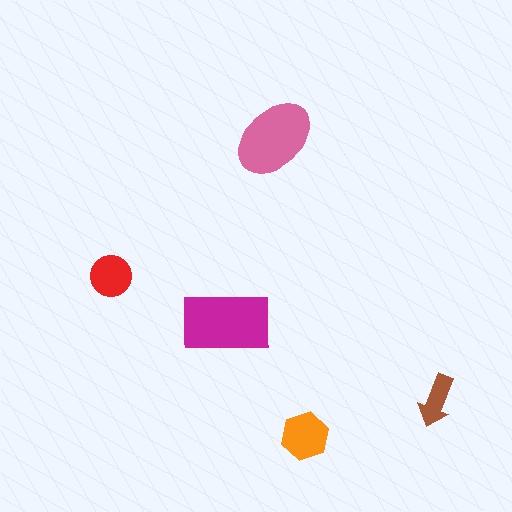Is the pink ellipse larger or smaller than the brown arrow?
Larger.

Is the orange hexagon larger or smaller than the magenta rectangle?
Smaller.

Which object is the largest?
The magenta rectangle.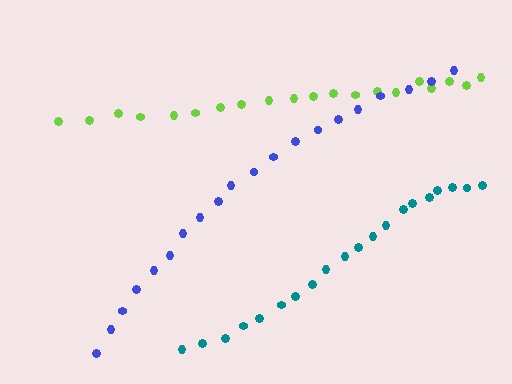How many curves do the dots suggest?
There are 3 distinct paths.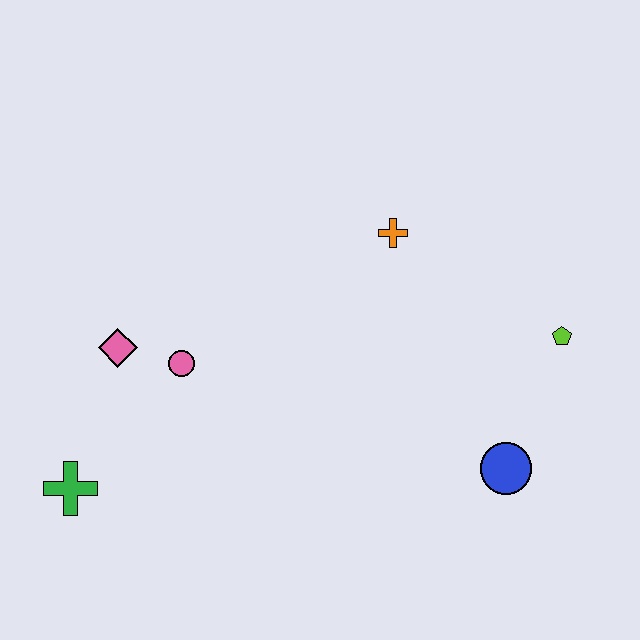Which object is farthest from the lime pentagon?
The green cross is farthest from the lime pentagon.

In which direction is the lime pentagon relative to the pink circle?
The lime pentagon is to the right of the pink circle.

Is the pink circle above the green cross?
Yes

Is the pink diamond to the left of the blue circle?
Yes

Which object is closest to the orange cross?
The lime pentagon is closest to the orange cross.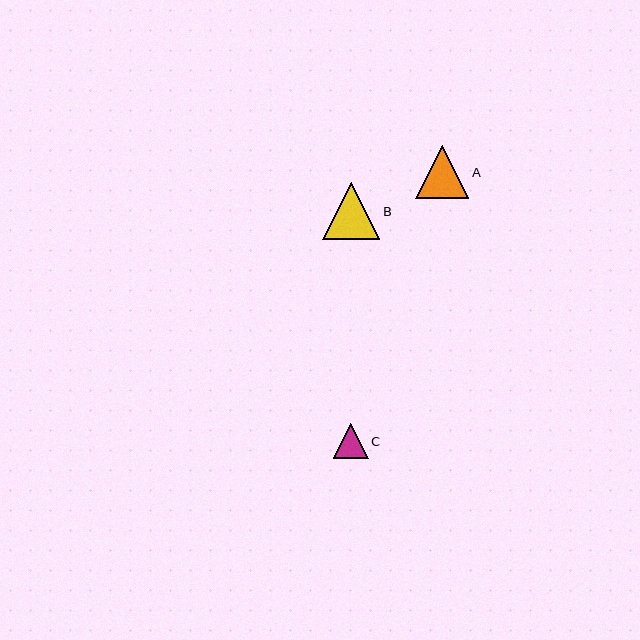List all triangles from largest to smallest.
From largest to smallest: B, A, C.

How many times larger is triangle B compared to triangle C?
Triangle B is approximately 1.6 times the size of triangle C.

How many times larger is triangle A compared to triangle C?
Triangle A is approximately 1.5 times the size of triangle C.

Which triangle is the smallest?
Triangle C is the smallest with a size of approximately 35 pixels.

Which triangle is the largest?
Triangle B is the largest with a size of approximately 57 pixels.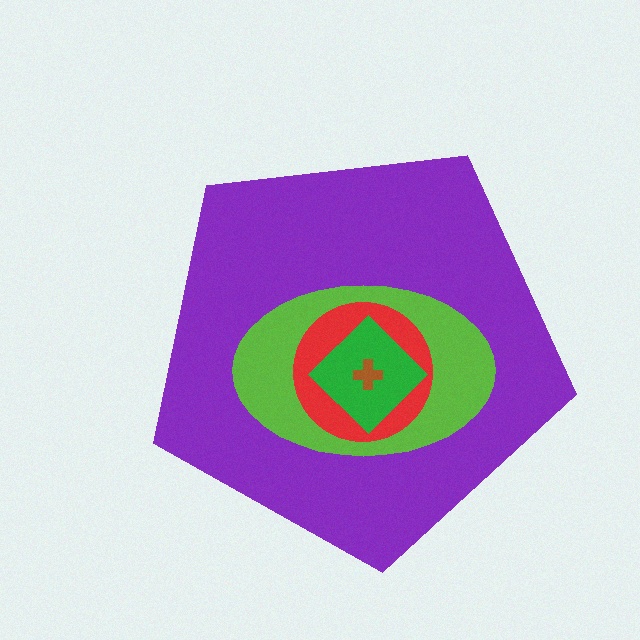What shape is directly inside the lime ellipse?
The red circle.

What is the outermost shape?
The purple pentagon.